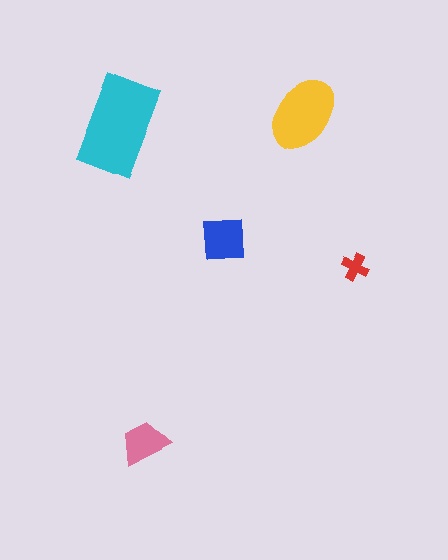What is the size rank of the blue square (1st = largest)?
3rd.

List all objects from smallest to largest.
The red cross, the pink trapezoid, the blue square, the yellow ellipse, the cyan rectangle.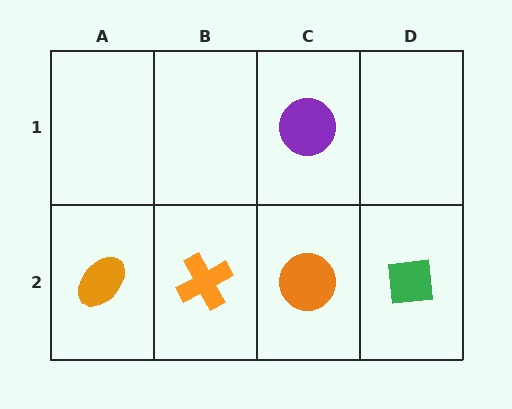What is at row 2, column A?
An orange ellipse.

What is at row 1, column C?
A purple circle.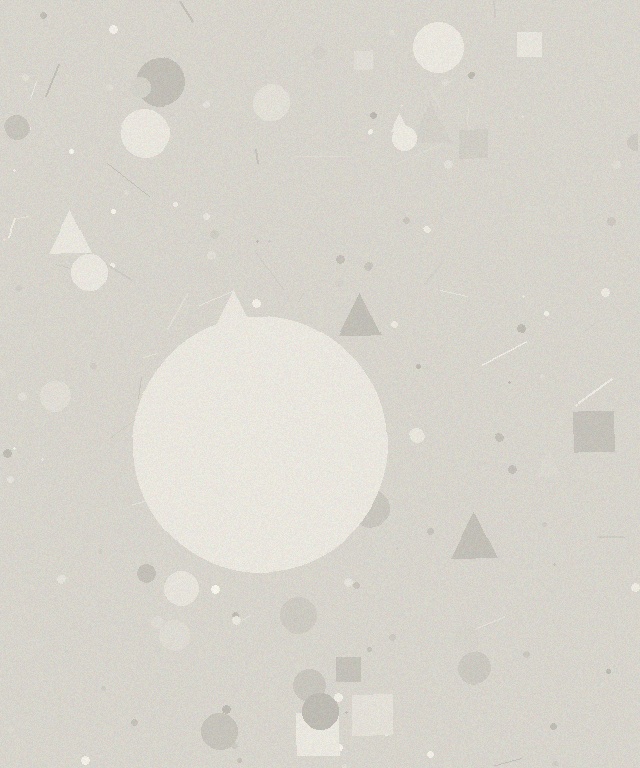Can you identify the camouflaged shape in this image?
The camouflaged shape is a circle.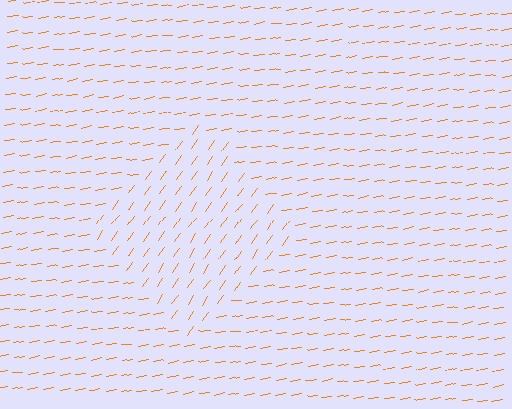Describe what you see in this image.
The image is filled with small orange line segments. A diamond region in the image has lines oriented differently from the surrounding lines, creating a visible texture boundary.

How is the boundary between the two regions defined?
The boundary is defined purely by a change in line orientation (approximately 45 degrees difference). All lines are the same color and thickness.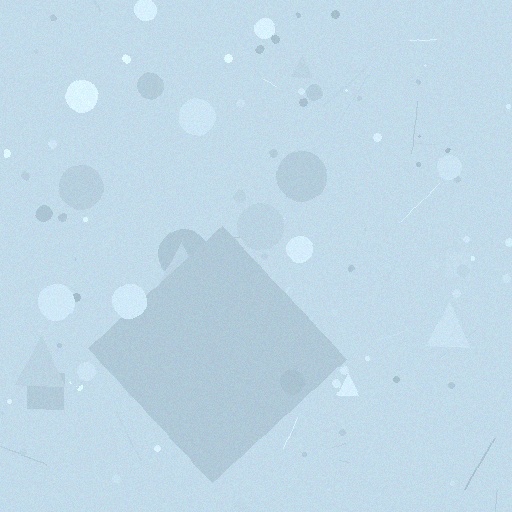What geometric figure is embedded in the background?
A diamond is embedded in the background.